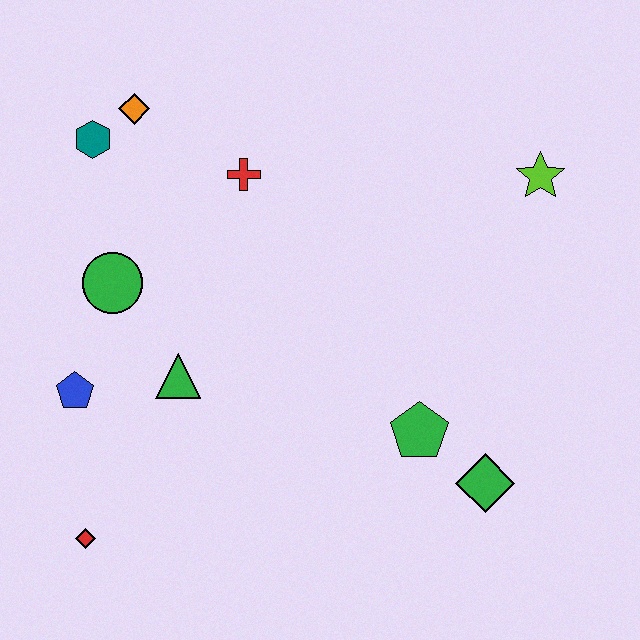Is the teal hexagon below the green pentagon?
No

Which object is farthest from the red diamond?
The lime star is farthest from the red diamond.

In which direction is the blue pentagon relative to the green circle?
The blue pentagon is below the green circle.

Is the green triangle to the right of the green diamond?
No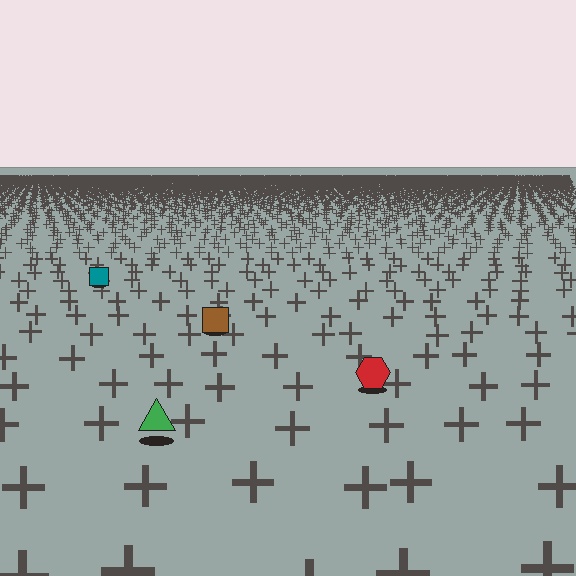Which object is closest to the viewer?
The green triangle is closest. The texture marks near it are larger and more spread out.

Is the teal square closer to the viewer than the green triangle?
No. The green triangle is closer — you can tell from the texture gradient: the ground texture is coarser near it.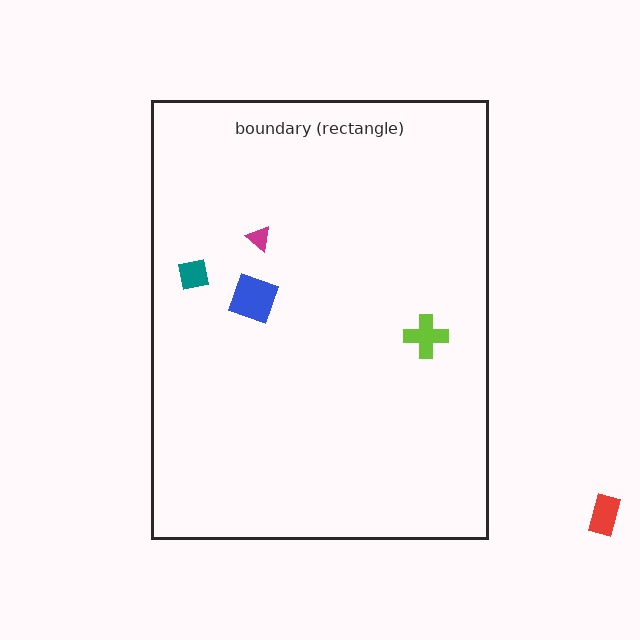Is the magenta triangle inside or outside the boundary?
Inside.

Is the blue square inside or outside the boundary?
Inside.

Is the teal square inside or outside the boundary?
Inside.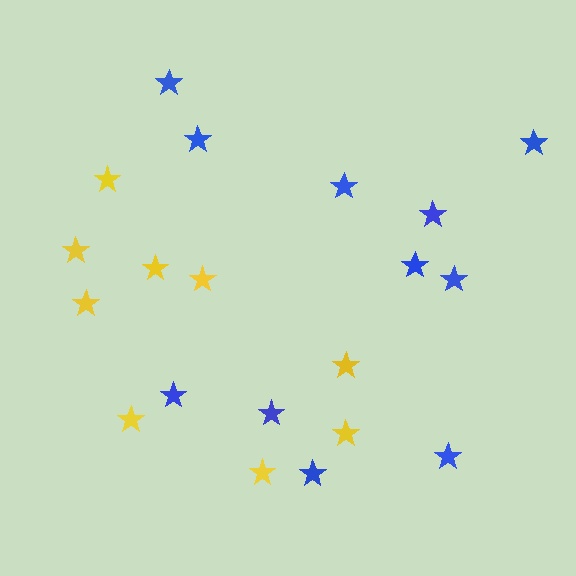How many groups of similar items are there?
There are 2 groups: one group of blue stars (11) and one group of yellow stars (9).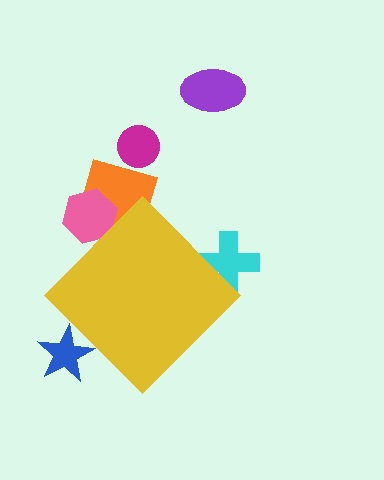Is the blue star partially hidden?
Yes, the blue star is partially hidden behind the yellow diamond.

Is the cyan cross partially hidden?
Yes, the cyan cross is partially hidden behind the yellow diamond.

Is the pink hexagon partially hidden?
Yes, the pink hexagon is partially hidden behind the yellow diamond.